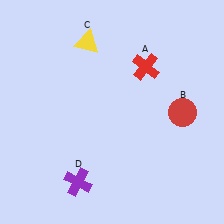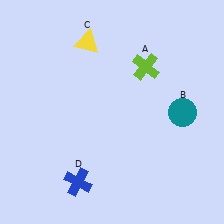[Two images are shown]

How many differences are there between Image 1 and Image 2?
There are 3 differences between the two images.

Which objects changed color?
A changed from red to lime. B changed from red to teal. D changed from purple to blue.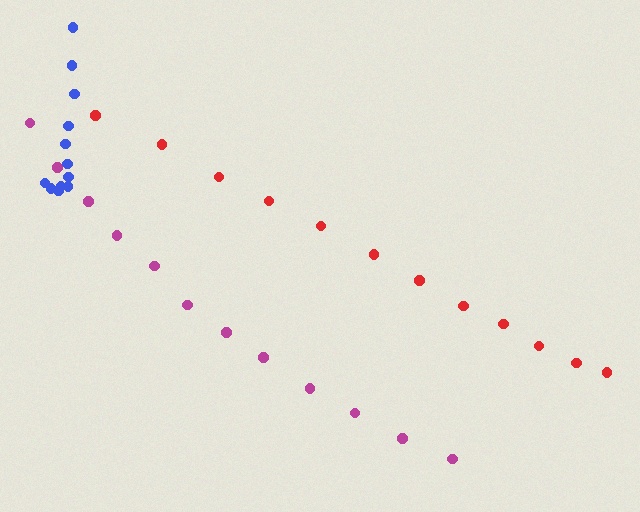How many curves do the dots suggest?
There are 3 distinct paths.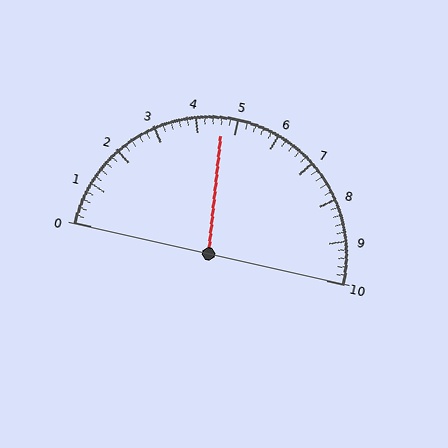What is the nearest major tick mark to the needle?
The nearest major tick mark is 5.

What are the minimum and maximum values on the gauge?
The gauge ranges from 0 to 10.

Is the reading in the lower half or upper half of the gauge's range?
The reading is in the lower half of the range (0 to 10).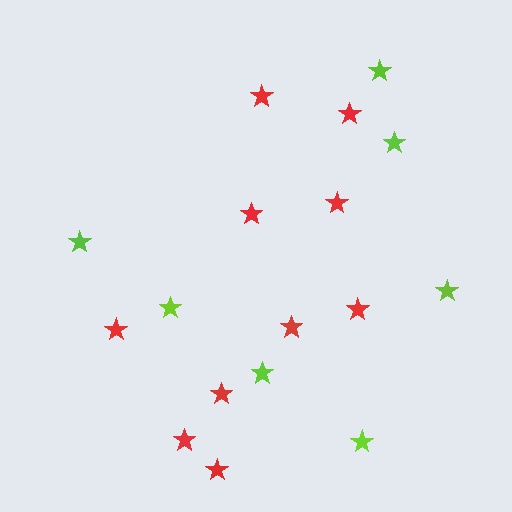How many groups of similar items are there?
There are 2 groups: one group of red stars (10) and one group of lime stars (7).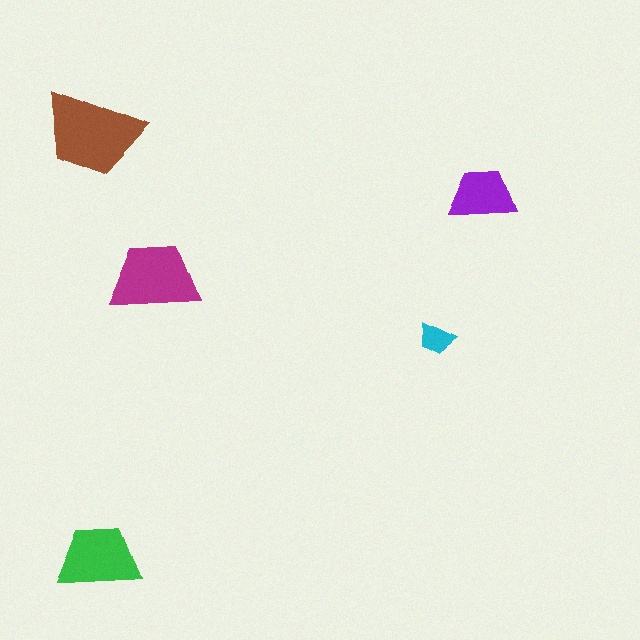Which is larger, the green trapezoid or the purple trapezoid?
The green one.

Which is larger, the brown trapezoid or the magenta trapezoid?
The brown one.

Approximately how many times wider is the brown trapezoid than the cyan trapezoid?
About 3 times wider.